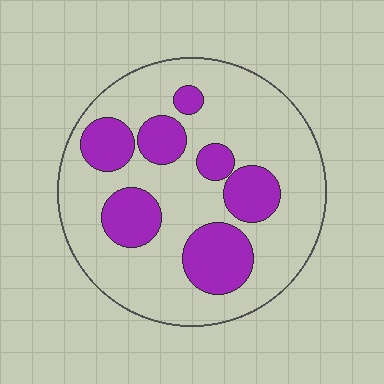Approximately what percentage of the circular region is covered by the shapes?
Approximately 30%.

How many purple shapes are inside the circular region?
7.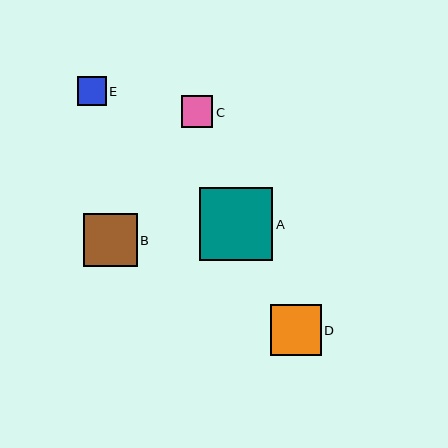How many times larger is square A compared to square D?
Square A is approximately 1.4 times the size of square D.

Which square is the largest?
Square A is the largest with a size of approximately 73 pixels.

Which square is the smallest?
Square E is the smallest with a size of approximately 29 pixels.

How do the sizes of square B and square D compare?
Square B and square D are approximately the same size.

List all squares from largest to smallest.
From largest to smallest: A, B, D, C, E.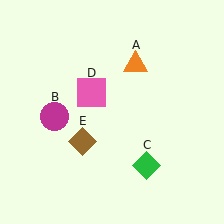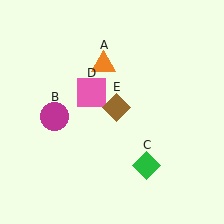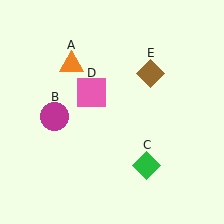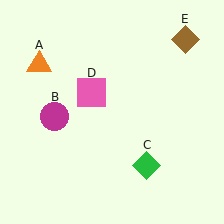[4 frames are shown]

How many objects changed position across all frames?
2 objects changed position: orange triangle (object A), brown diamond (object E).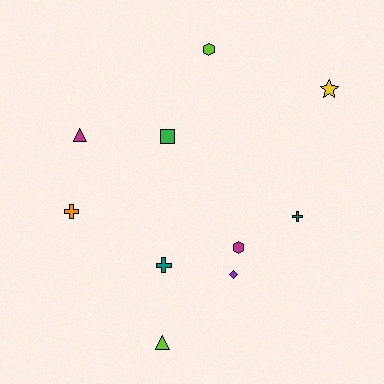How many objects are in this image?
There are 10 objects.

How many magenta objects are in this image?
There are 2 magenta objects.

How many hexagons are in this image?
There are 2 hexagons.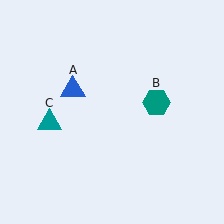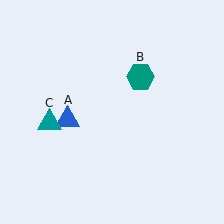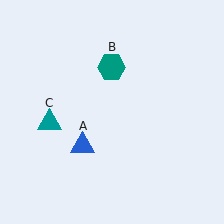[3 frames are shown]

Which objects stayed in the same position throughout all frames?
Teal triangle (object C) remained stationary.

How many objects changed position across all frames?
2 objects changed position: blue triangle (object A), teal hexagon (object B).